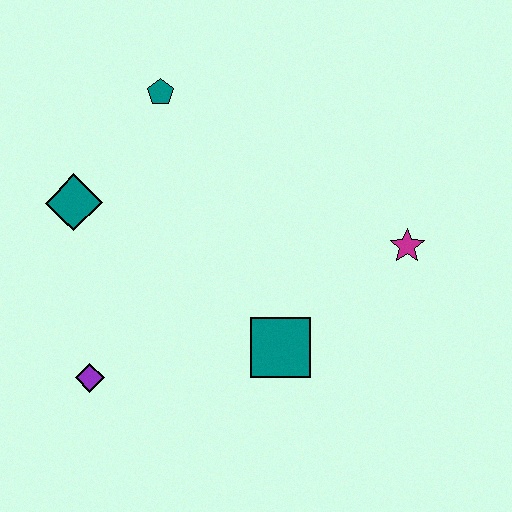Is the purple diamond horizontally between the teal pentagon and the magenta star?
No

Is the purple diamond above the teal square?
No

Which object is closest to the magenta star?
The teal square is closest to the magenta star.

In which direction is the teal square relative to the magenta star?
The teal square is to the left of the magenta star.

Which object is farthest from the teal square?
The teal pentagon is farthest from the teal square.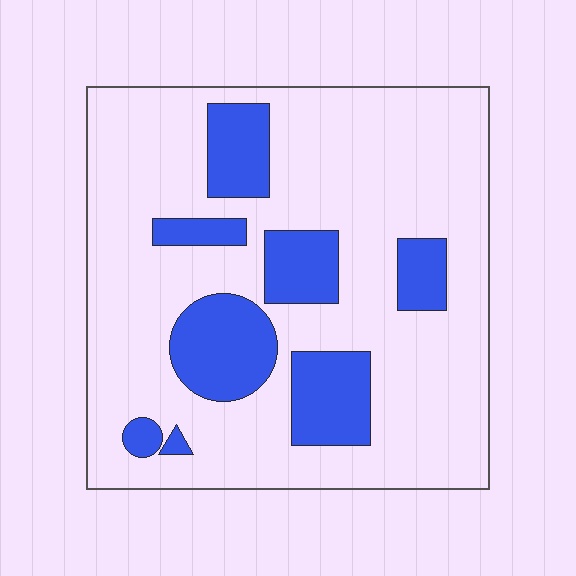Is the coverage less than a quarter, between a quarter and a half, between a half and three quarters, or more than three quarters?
Less than a quarter.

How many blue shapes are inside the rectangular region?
8.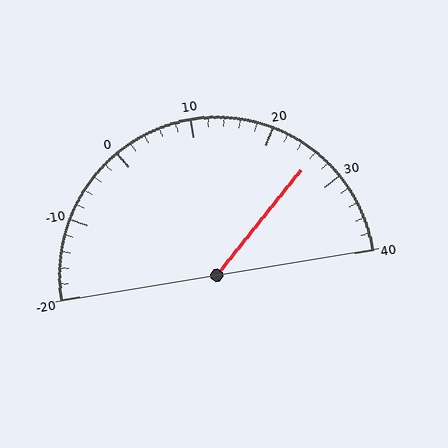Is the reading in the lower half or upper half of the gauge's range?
The reading is in the upper half of the range (-20 to 40).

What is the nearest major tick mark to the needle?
The nearest major tick mark is 30.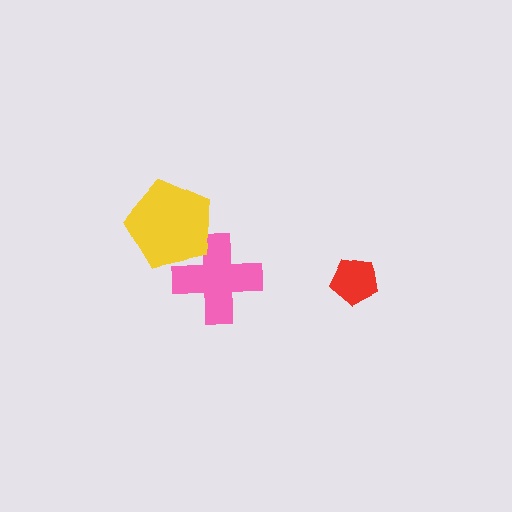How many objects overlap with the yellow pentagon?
1 object overlaps with the yellow pentagon.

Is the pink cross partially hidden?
Yes, it is partially covered by another shape.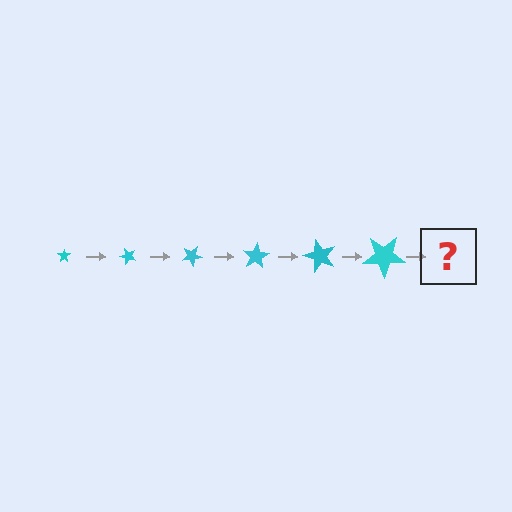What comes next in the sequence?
The next element should be a star, larger than the previous one and rotated 300 degrees from the start.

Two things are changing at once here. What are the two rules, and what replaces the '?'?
The two rules are that the star grows larger each step and it rotates 50 degrees each step. The '?' should be a star, larger than the previous one and rotated 300 degrees from the start.